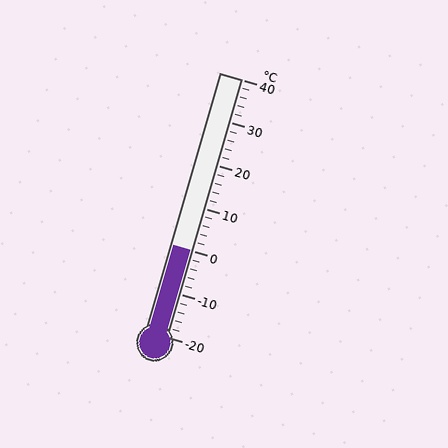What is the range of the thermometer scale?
The thermometer scale ranges from -20°C to 40°C.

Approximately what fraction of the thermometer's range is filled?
The thermometer is filled to approximately 35% of its range.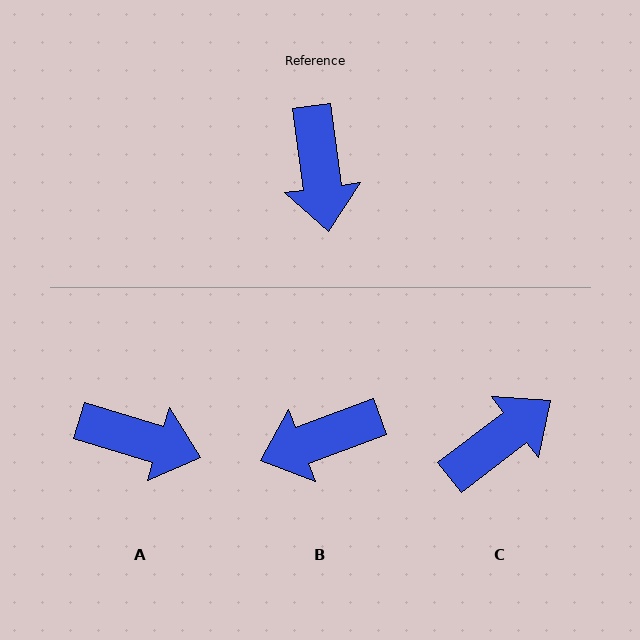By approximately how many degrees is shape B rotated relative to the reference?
Approximately 77 degrees clockwise.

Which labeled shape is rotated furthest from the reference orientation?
C, about 120 degrees away.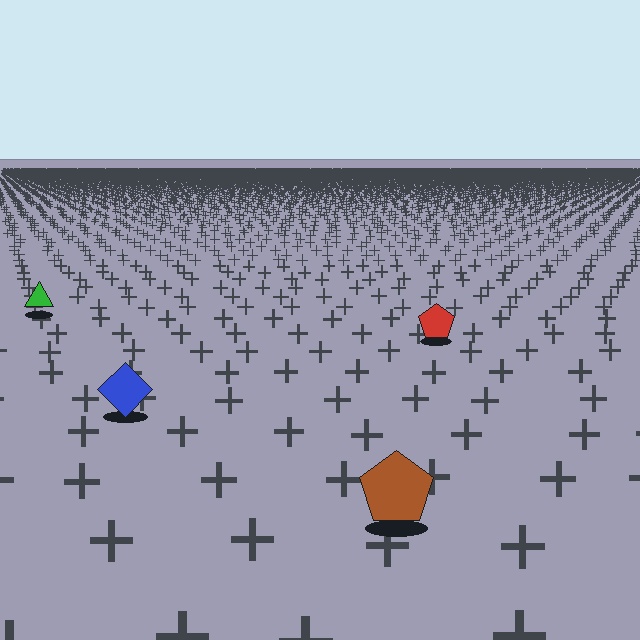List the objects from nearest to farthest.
From nearest to farthest: the brown pentagon, the blue diamond, the red pentagon, the green triangle.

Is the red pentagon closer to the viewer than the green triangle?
Yes. The red pentagon is closer — you can tell from the texture gradient: the ground texture is coarser near it.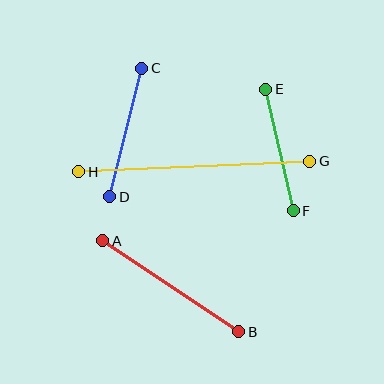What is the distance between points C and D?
The distance is approximately 132 pixels.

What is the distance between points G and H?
The distance is approximately 231 pixels.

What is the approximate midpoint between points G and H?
The midpoint is at approximately (194, 166) pixels.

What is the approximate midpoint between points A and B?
The midpoint is at approximately (171, 286) pixels.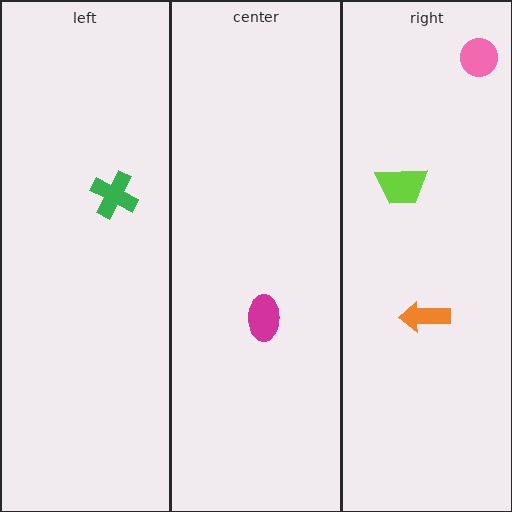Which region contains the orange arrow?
The right region.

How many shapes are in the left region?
1.